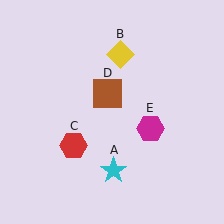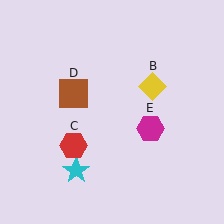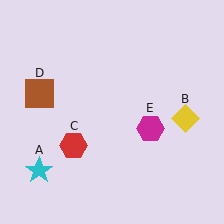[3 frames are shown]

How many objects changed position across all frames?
3 objects changed position: cyan star (object A), yellow diamond (object B), brown square (object D).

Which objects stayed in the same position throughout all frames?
Red hexagon (object C) and magenta hexagon (object E) remained stationary.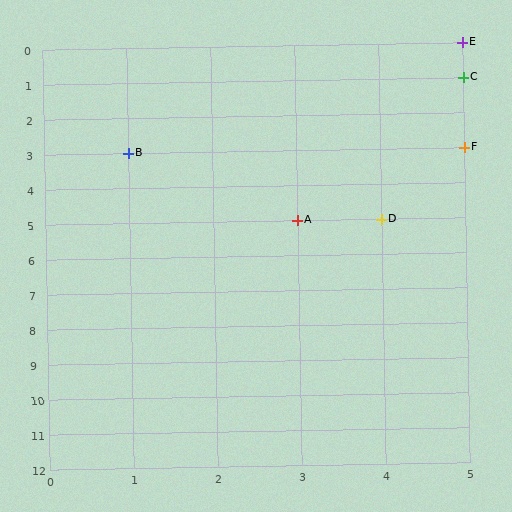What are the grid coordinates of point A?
Point A is at grid coordinates (3, 5).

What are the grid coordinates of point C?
Point C is at grid coordinates (5, 1).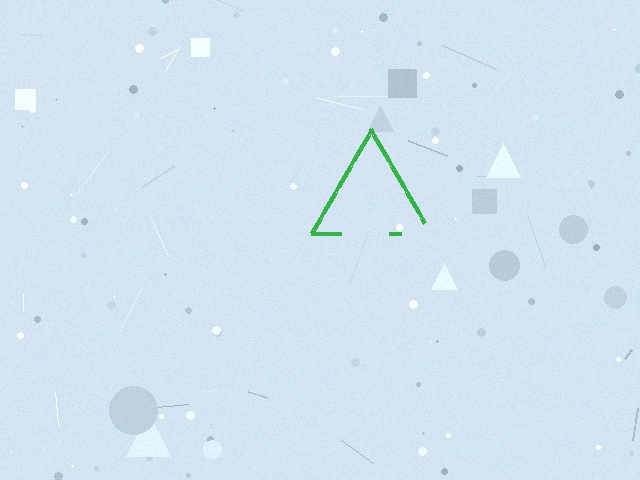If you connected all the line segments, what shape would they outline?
They would outline a triangle.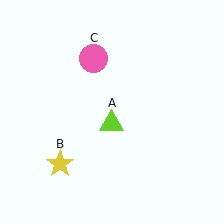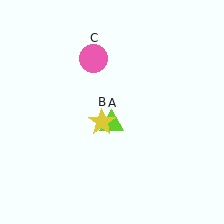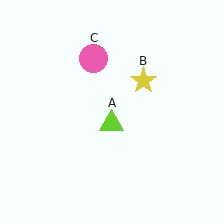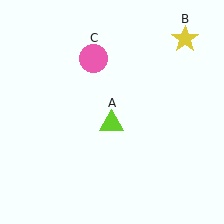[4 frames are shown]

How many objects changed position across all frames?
1 object changed position: yellow star (object B).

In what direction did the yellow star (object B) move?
The yellow star (object B) moved up and to the right.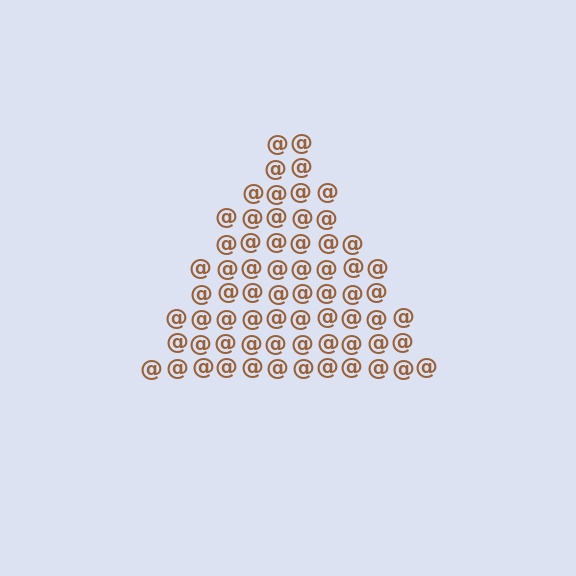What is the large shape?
The large shape is a triangle.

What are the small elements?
The small elements are at signs.